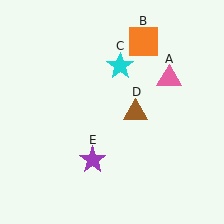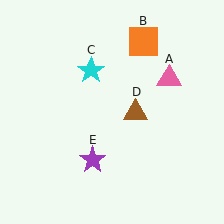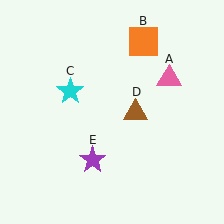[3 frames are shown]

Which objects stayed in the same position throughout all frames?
Pink triangle (object A) and orange square (object B) and brown triangle (object D) and purple star (object E) remained stationary.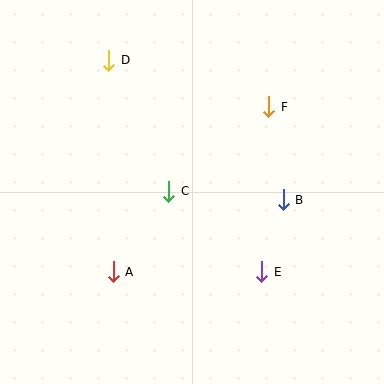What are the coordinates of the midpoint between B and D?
The midpoint between B and D is at (196, 130).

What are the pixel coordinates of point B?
Point B is at (283, 200).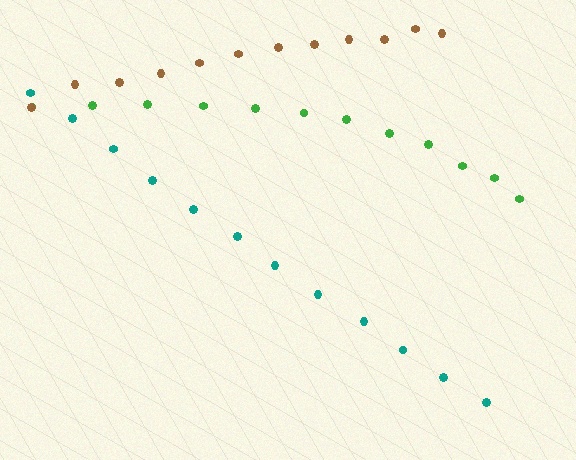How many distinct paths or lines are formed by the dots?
There are 3 distinct paths.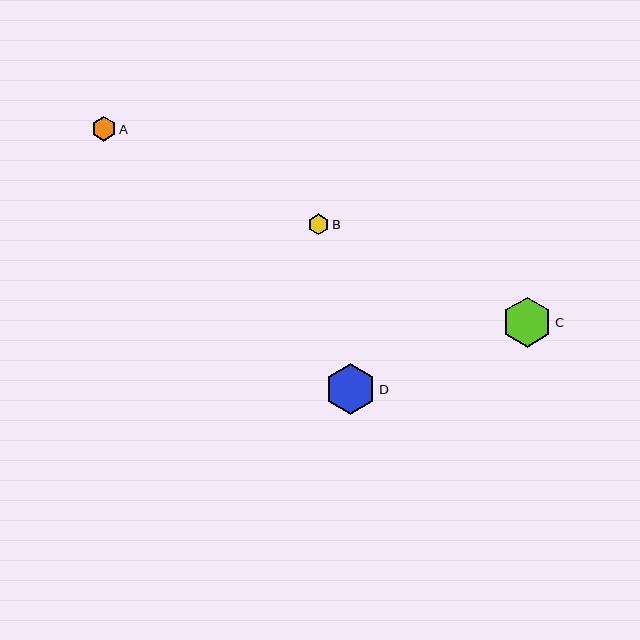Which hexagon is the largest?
Hexagon D is the largest with a size of approximately 51 pixels.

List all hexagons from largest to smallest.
From largest to smallest: D, C, A, B.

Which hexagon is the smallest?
Hexagon B is the smallest with a size of approximately 21 pixels.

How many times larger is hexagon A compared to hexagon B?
Hexagon A is approximately 1.2 times the size of hexagon B.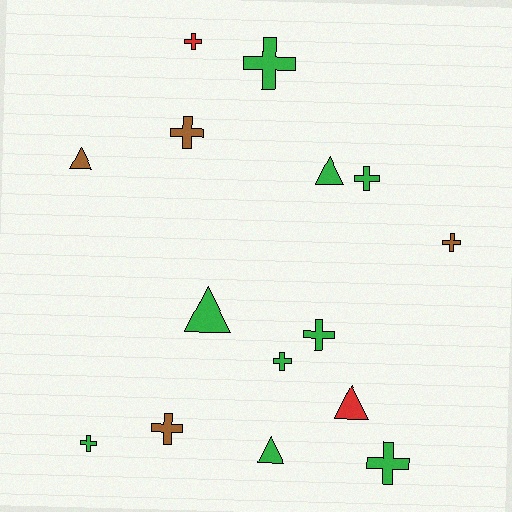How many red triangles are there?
There is 1 red triangle.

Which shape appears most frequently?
Cross, with 10 objects.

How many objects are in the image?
There are 15 objects.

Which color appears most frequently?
Green, with 9 objects.